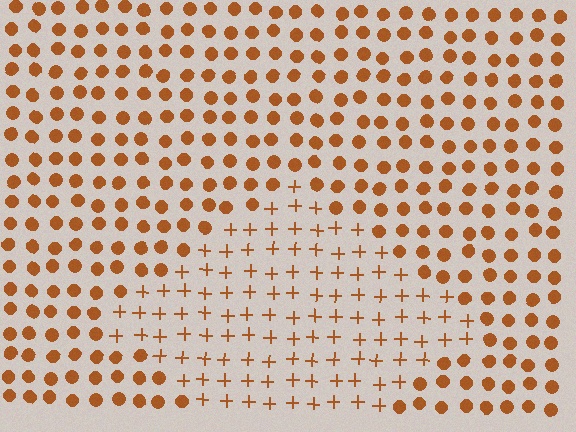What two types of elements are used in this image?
The image uses plus signs inside the diamond region and circles outside it.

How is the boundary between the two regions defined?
The boundary is defined by a change in element shape: plus signs inside vs. circles outside. All elements share the same color and spacing.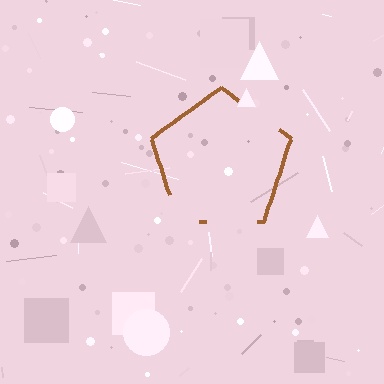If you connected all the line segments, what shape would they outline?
They would outline a pentagon.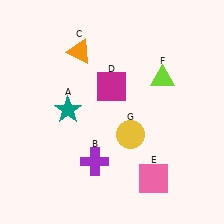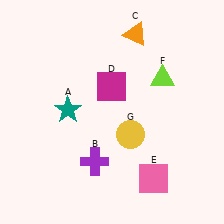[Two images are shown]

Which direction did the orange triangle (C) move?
The orange triangle (C) moved right.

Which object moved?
The orange triangle (C) moved right.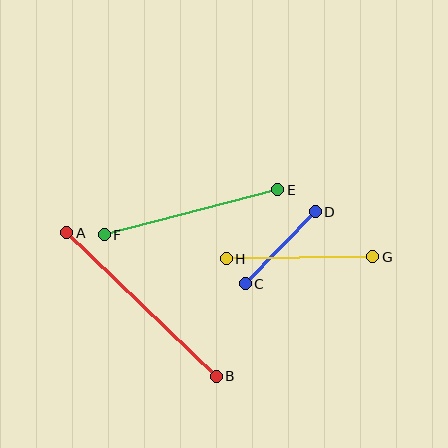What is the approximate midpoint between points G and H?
The midpoint is at approximately (299, 258) pixels.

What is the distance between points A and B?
The distance is approximately 207 pixels.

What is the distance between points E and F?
The distance is approximately 179 pixels.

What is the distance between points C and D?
The distance is approximately 100 pixels.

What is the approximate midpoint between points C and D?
The midpoint is at approximately (280, 248) pixels.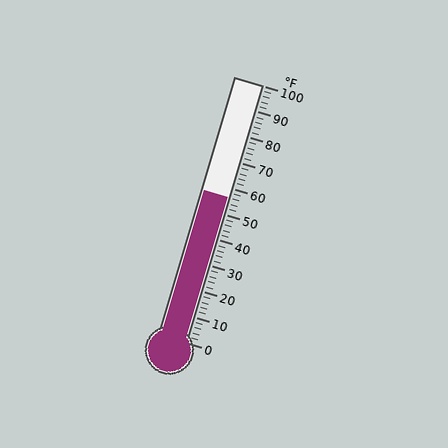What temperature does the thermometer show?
The thermometer shows approximately 56°F.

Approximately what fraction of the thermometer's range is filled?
The thermometer is filled to approximately 55% of its range.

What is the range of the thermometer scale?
The thermometer scale ranges from 0°F to 100°F.